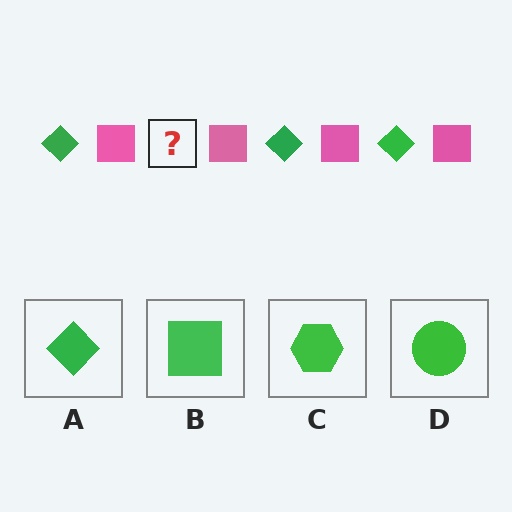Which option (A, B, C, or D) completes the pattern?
A.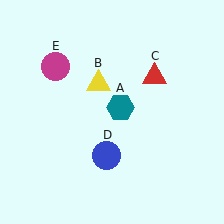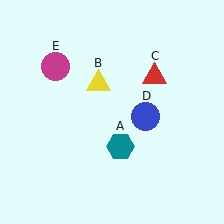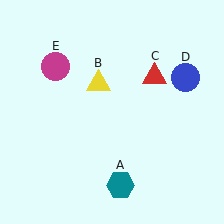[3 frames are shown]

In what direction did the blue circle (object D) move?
The blue circle (object D) moved up and to the right.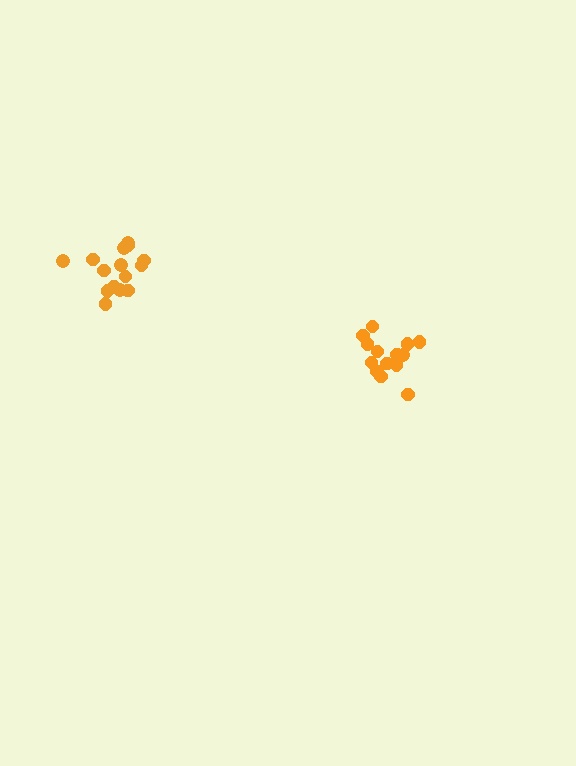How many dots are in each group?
Group 1: 15 dots, Group 2: 15 dots (30 total).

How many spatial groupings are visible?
There are 2 spatial groupings.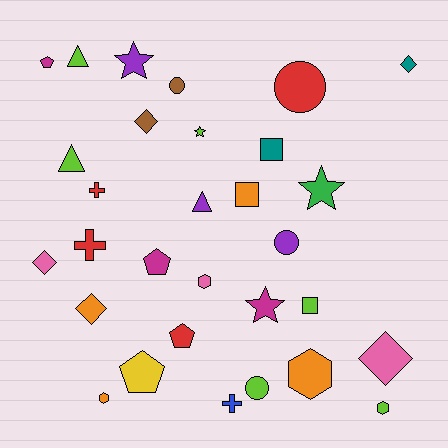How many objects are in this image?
There are 30 objects.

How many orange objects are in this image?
There are 4 orange objects.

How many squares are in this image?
There are 3 squares.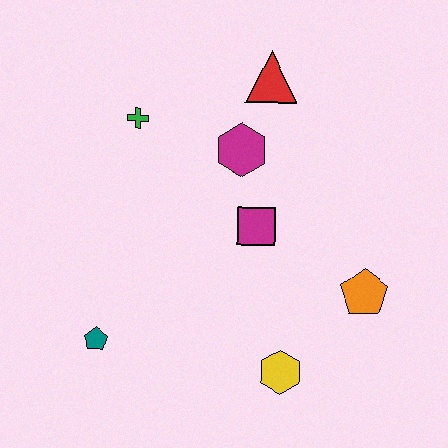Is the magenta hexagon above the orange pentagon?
Yes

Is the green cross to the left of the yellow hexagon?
Yes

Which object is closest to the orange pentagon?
The yellow hexagon is closest to the orange pentagon.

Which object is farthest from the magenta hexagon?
The teal pentagon is farthest from the magenta hexagon.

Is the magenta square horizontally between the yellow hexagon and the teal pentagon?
Yes